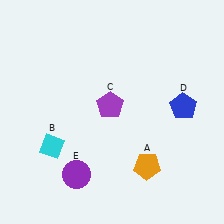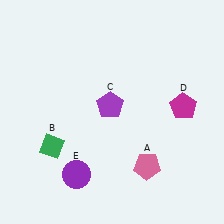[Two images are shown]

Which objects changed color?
A changed from orange to pink. B changed from cyan to green. D changed from blue to magenta.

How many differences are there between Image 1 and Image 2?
There are 3 differences between the two images.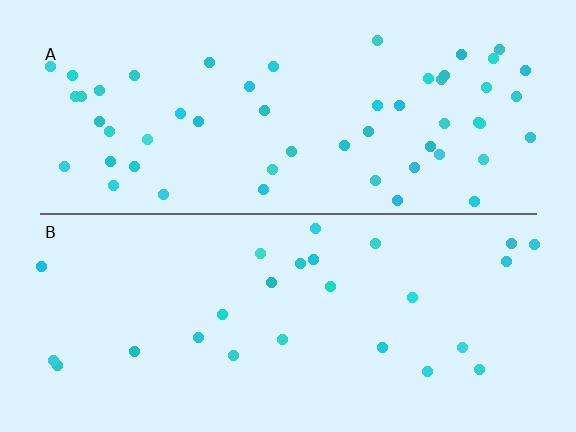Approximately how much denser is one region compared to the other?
Approximately 2.2× — region A over region B.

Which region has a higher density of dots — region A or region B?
A (the top).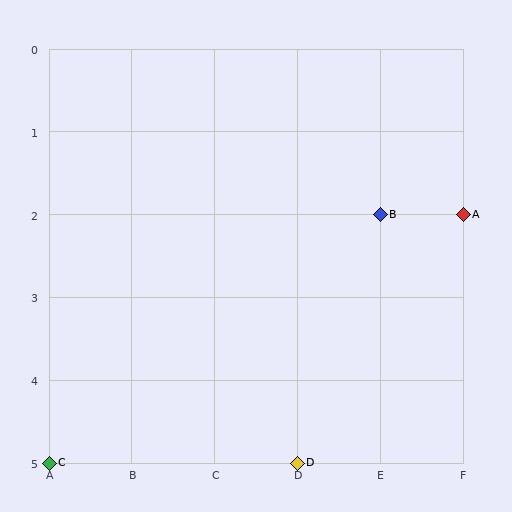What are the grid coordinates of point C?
Point C is at grid coordinates (A, 5).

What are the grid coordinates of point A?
Point A is at grid coordinates (F, 2).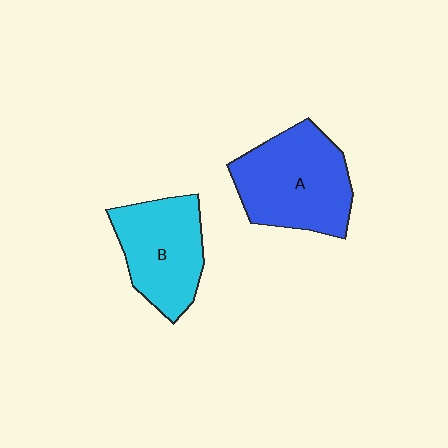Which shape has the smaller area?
Shape B (cyan).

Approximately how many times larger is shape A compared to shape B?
Approximately 1.2 times.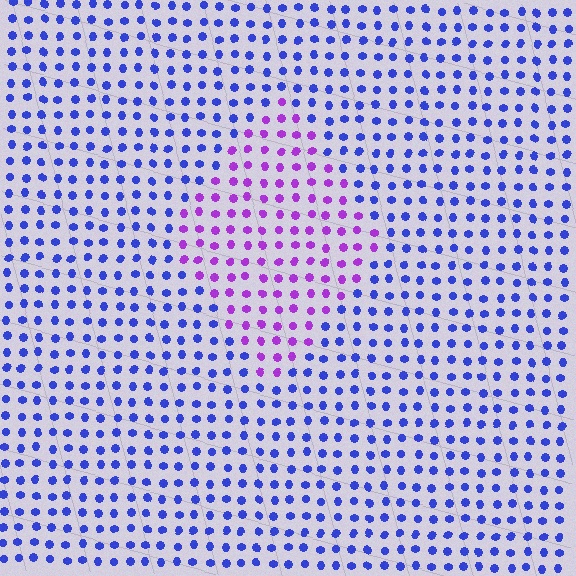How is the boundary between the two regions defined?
The boundary is defined purely by a slight shift in hue (about 51 degrees). Spacing, size, and orientation are identical on both sides.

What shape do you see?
I see a diamond.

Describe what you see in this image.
The image is filled with small blue elements in a uniform arrangement. A diamond-shaped region is visible where the elements are tinted to a slightly different hue, forming a subtle color boundary.